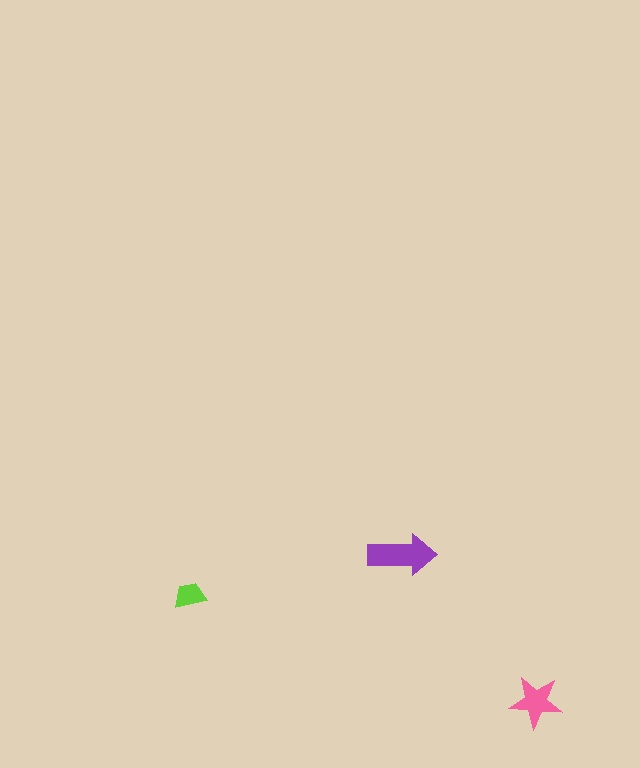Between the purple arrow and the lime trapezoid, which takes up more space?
The purple arrow.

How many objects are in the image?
There are 3 objects in the image.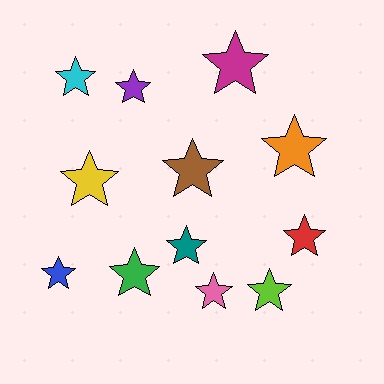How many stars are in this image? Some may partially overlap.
There are 12 stars.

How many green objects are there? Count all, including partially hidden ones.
There is 1 green object.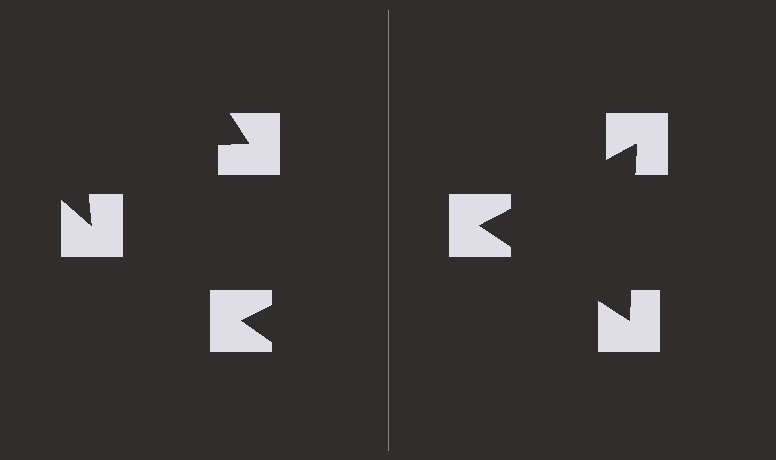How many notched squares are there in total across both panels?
6 — 3 on each side.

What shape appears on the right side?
An illusory triangle.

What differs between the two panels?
The notched squares are positioned identically on both sides; only the wedge orientations differ. On the right they align to a triangle; on the left they are misaligned.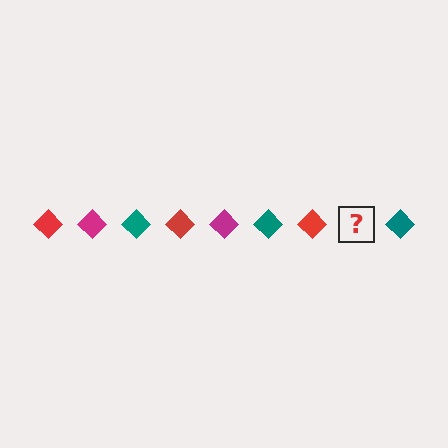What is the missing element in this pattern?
The missing element is a magenta diamond.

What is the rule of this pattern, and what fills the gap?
The rule is that the pattern cycles through red, magenta, teal diamonds. The gap should be filled with a magenta diamond.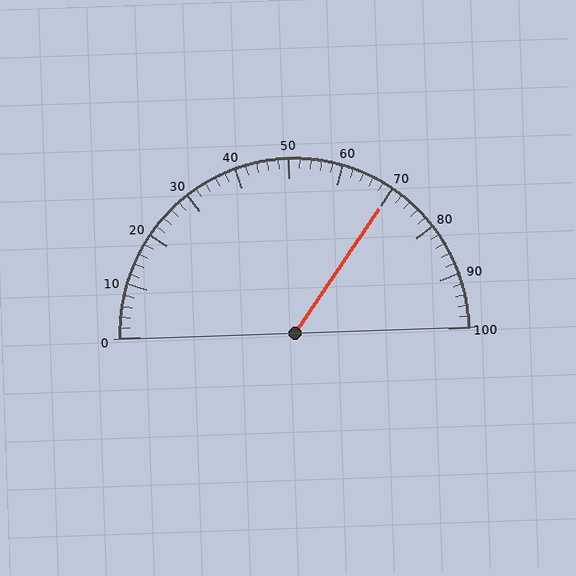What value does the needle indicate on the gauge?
The needle indicates approximately 70.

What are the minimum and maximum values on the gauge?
The gauge ranges from 0 to 100.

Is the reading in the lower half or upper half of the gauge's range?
The reading is in the upper half of the range (0 to 100).